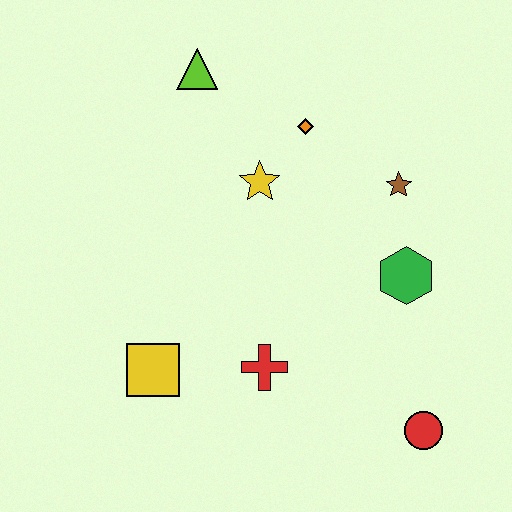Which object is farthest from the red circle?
The lime triangle is farthest from the red circle.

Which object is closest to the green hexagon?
The brown star is closest to the green hexagon.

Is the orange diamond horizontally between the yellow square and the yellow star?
No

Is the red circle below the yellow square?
Yes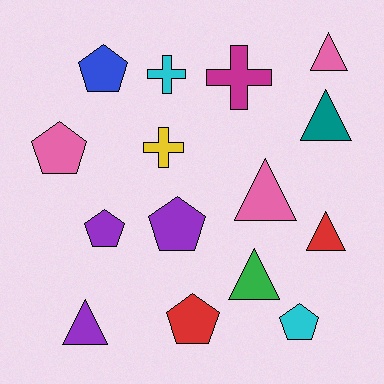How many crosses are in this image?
There are 3 crosses.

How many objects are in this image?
There are 15 objects.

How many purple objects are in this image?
There are 3 purple objects.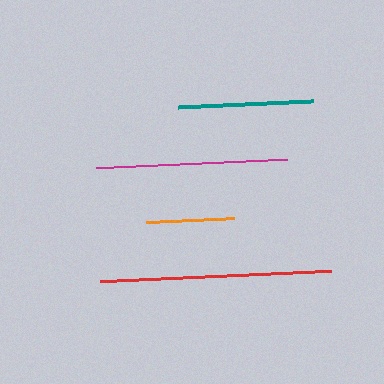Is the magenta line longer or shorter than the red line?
The red line is longer than the magenta line.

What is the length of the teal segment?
The teal segment is approximately 136 pixels long.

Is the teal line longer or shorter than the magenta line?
The magenta line is longer than the teal line.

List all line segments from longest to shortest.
From longest to shortest: red, magenta, teal, orange.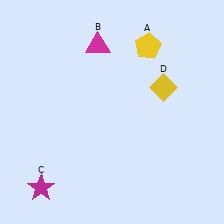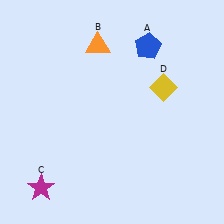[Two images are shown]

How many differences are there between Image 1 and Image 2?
There are 2 differences between the two images.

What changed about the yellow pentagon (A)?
In Image 1, A is yellow. In Image 2, it changed to blue.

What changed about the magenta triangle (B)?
In Image 1, B is magenta. In Image 2, it changed to orange.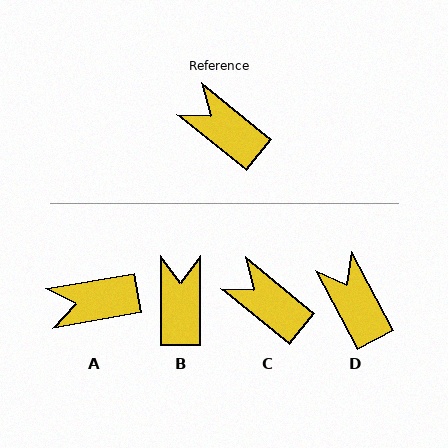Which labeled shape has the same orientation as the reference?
C.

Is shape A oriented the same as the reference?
No, it is off by about 49 degrees.